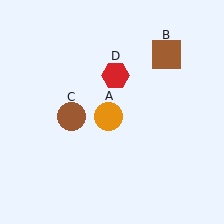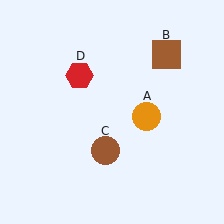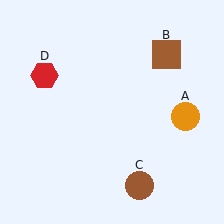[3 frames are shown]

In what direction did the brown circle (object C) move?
The brown circle (object C) moved down and to the right.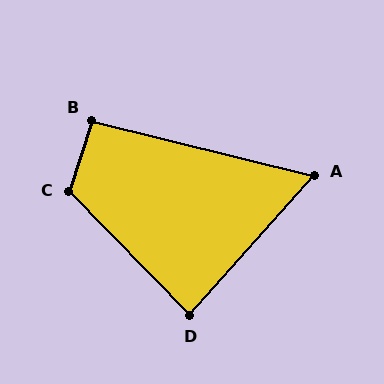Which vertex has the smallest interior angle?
A, at approximately 62 degrees.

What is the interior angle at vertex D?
Approximately 86 degrees (approximately right).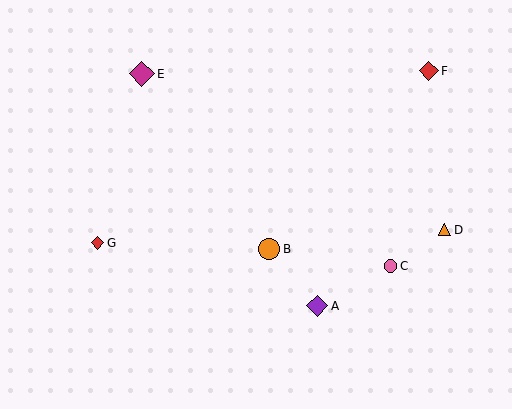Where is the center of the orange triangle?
The center of the orange triangle is at (445, 230).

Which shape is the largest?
The magenta diamond (labeled E) is the largest.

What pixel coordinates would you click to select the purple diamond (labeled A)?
Click at (317, 306) to select the purple diamond A.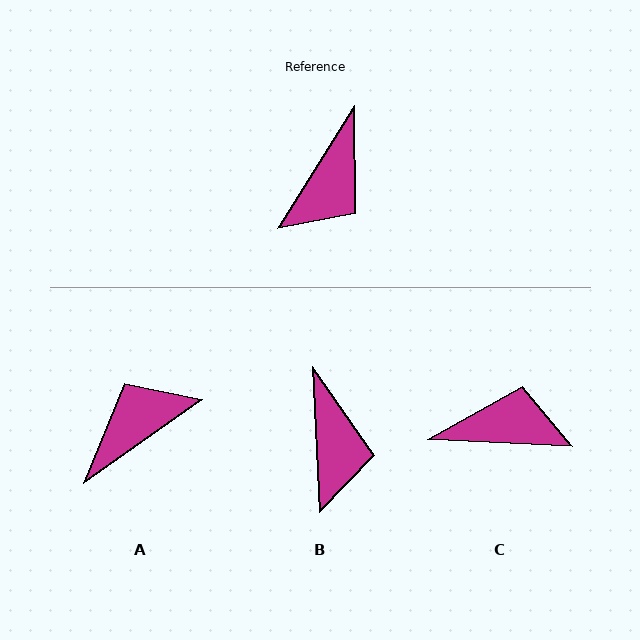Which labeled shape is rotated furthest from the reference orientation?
A, about 157 degrees away.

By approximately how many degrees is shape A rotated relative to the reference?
Approximately 157 degrees counter-clockwise.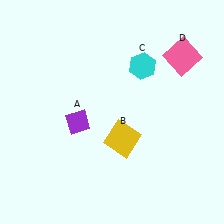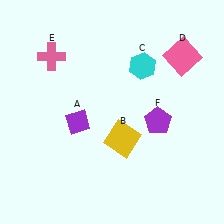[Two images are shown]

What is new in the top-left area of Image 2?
A pink cross (E) was added in the top-left area of Image 2.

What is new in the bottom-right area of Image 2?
A purple pentagon (F) was added in the bottom-right area of Image 2.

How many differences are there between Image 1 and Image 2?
There are 2 differences between the two images.